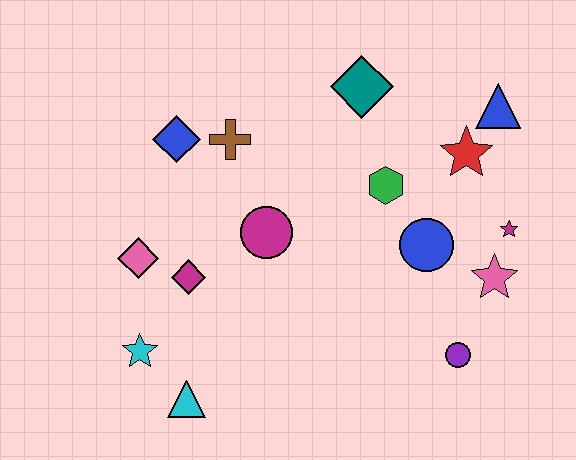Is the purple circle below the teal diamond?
Yes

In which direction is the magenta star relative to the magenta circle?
The magenta star is to the right of the magenta circle.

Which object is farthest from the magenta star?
The cyan star is farthest from the magenta star.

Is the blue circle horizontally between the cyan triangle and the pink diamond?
No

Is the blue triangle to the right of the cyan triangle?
Yes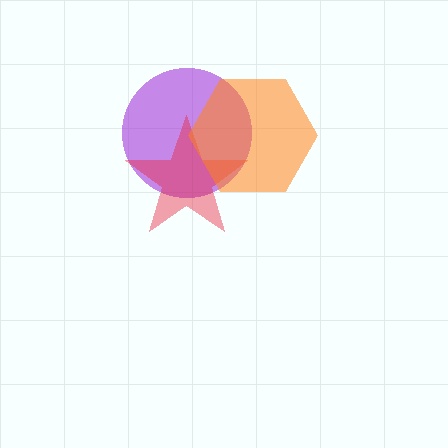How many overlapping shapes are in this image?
There are 3 overlapping shapes in the image.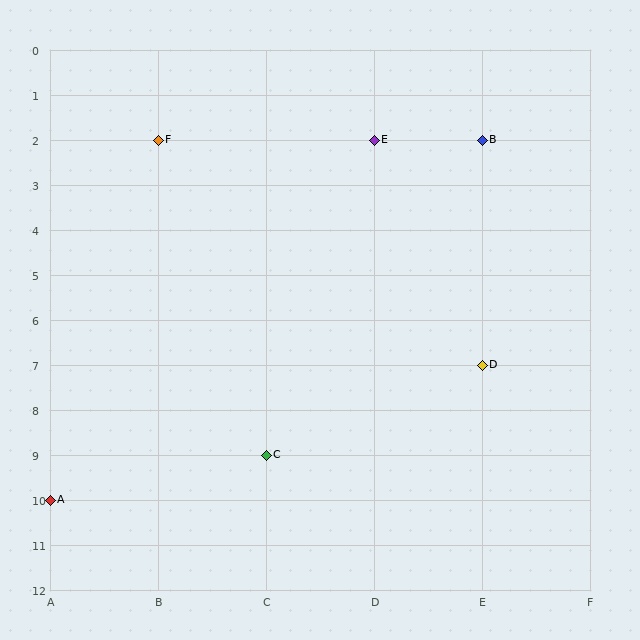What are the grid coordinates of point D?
Point D is at grid coordinates (E, 7).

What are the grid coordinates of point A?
Point A is at grid coordinates (A, 10).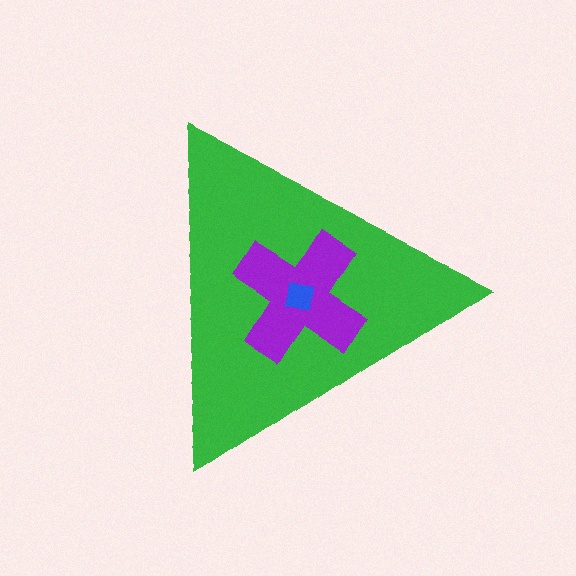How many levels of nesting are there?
3.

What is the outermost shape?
The green triangle.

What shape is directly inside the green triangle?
The purple cross.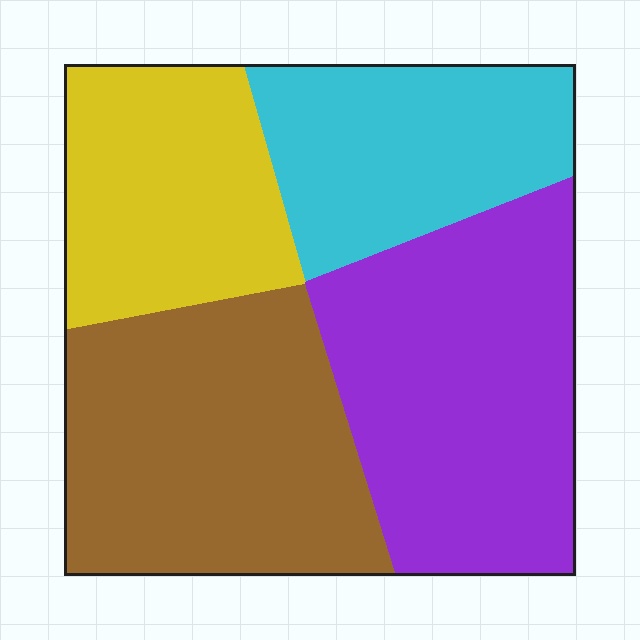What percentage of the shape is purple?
Purple takes up between a sixth and a third of the shape.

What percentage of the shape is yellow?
Yellow takes up about one fifth (1/5) of the shape.